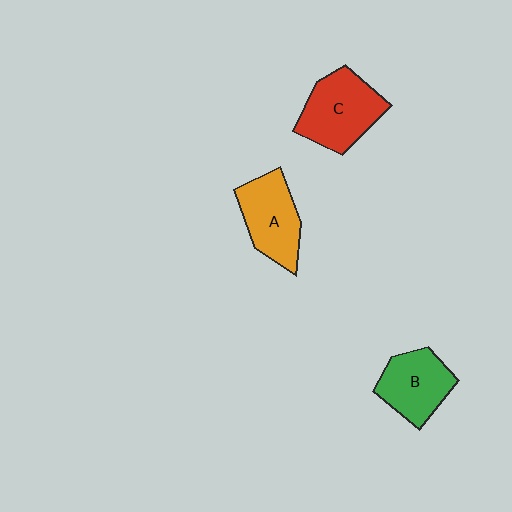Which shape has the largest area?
Shape C (red).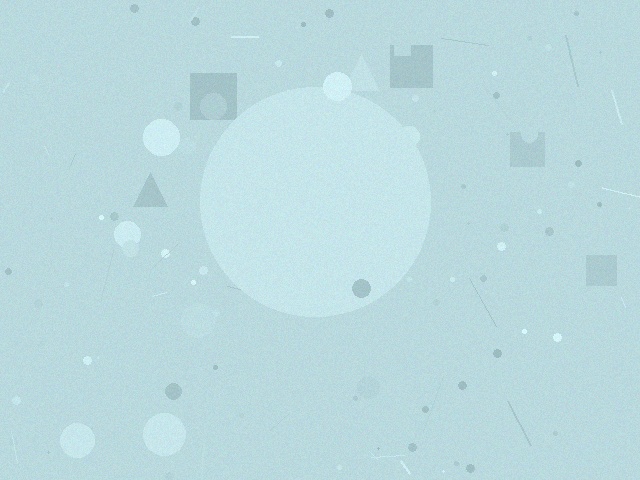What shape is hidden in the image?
A circle is hidden in the image.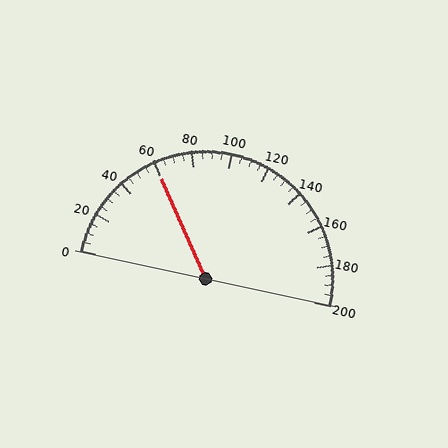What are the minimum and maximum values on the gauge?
The gauge ranges from 0 to 200.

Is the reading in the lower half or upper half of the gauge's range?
The reading is in the lower half of the range (0 to 200).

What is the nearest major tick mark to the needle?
The nearest major tick mark is 60.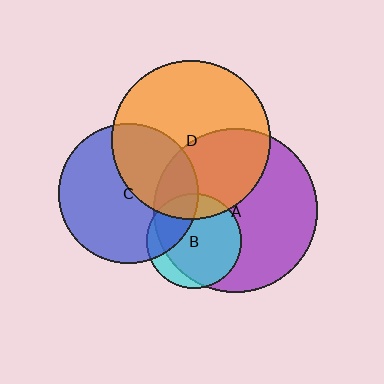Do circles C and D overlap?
Yes.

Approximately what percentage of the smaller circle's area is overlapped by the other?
Approximately 40%.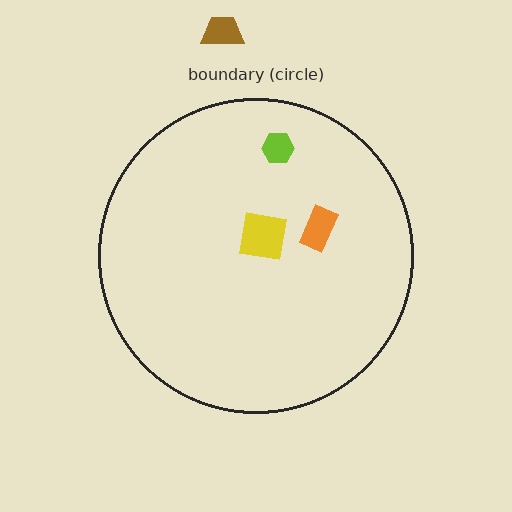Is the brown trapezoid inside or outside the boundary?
Outside.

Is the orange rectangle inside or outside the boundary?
Inside.